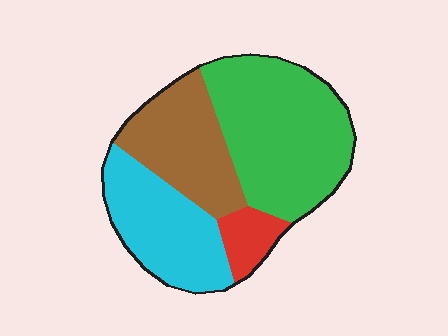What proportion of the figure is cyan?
Cyan takes up about one quarter (1/4) of the figure.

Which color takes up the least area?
Red, at roughly 10%.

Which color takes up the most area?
Green, at roughly 40%.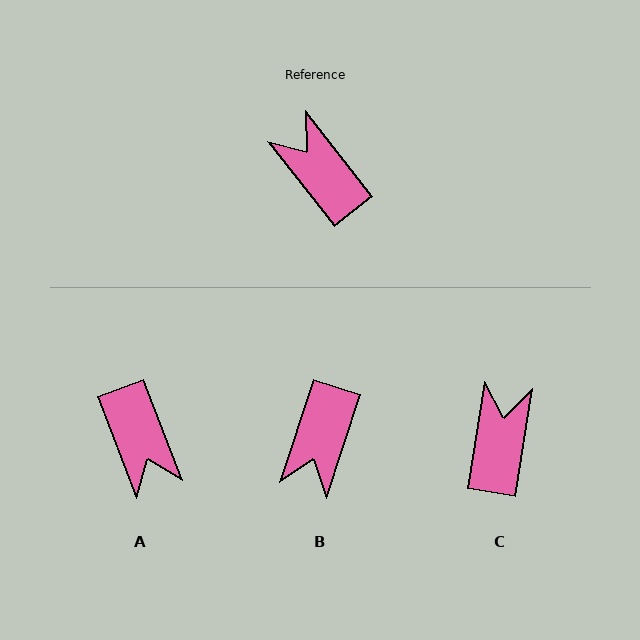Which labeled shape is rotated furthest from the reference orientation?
A, about 163 degrees away.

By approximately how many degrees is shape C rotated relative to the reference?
Approximately 47 degrees clockwise.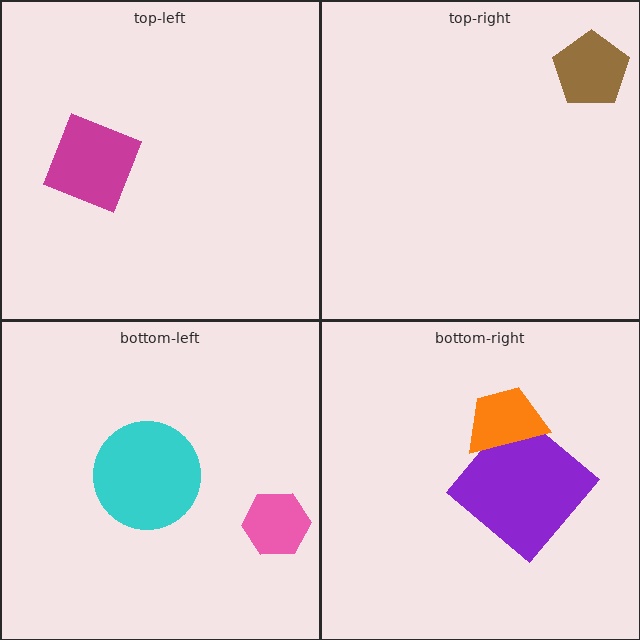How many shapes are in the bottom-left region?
2.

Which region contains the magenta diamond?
The top-left region.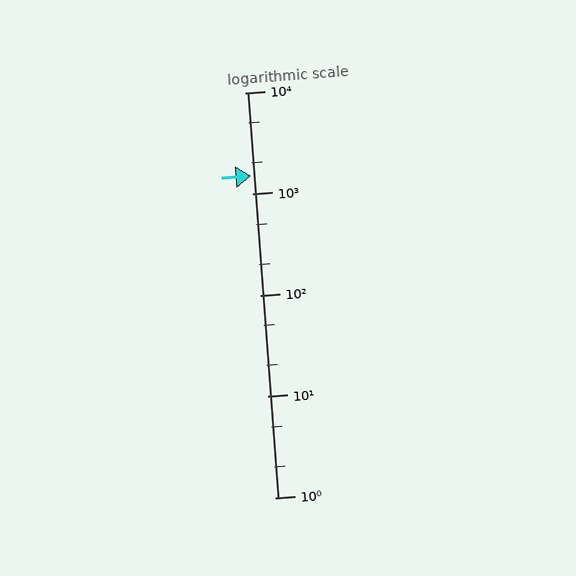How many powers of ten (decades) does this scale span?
The scale spans 4 decades, from 1 to 10000.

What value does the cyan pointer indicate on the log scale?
The pointer indicates approximately 1500.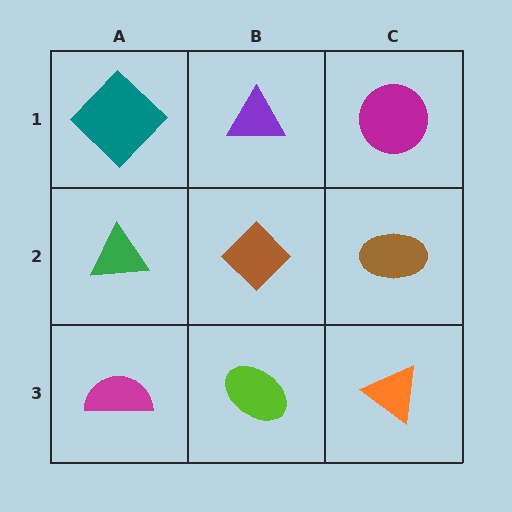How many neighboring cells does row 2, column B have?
4.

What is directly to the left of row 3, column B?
A magenta semicircle.